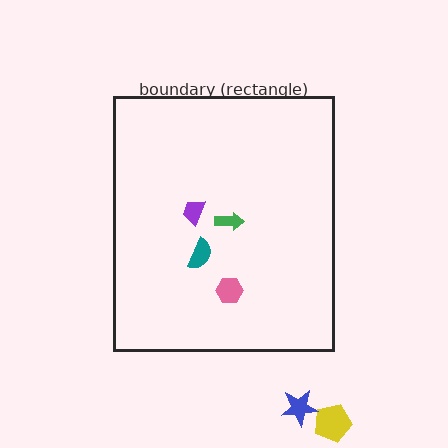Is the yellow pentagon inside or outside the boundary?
Outside.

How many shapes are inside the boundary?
4 inside, 2 outside.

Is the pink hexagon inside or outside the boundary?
Inside.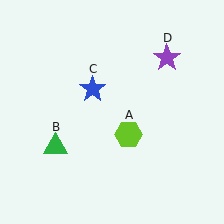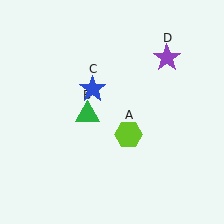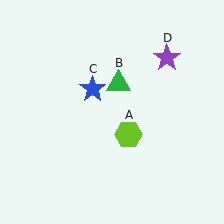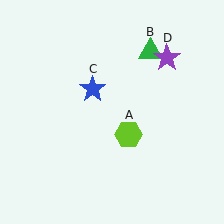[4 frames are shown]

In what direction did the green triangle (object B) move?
The green triangle (object B) moved up and to the right.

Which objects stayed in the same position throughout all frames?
Lime hexagon (object A) and blue star (object C) and purple star (object D) remained stationary.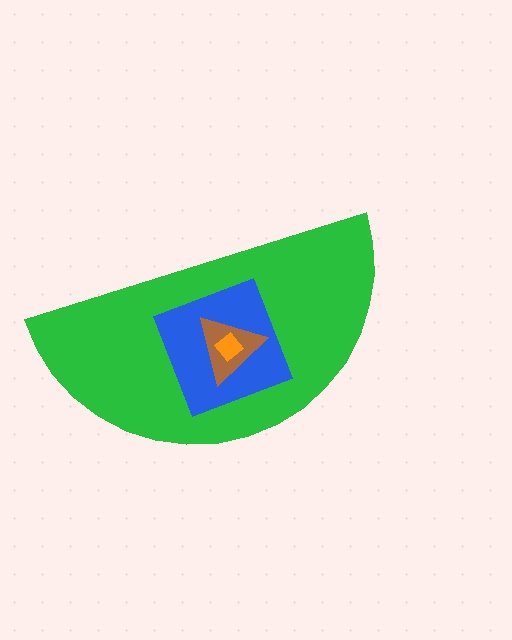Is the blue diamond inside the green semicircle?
Yes.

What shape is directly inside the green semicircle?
The blue diamond.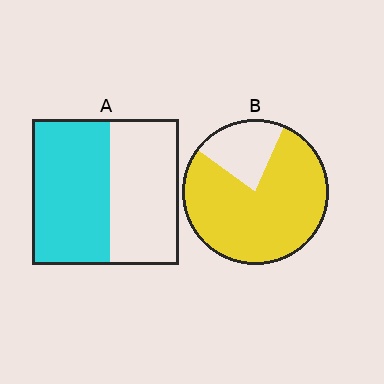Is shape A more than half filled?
Roughly half.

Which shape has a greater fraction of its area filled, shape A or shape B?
Shape B.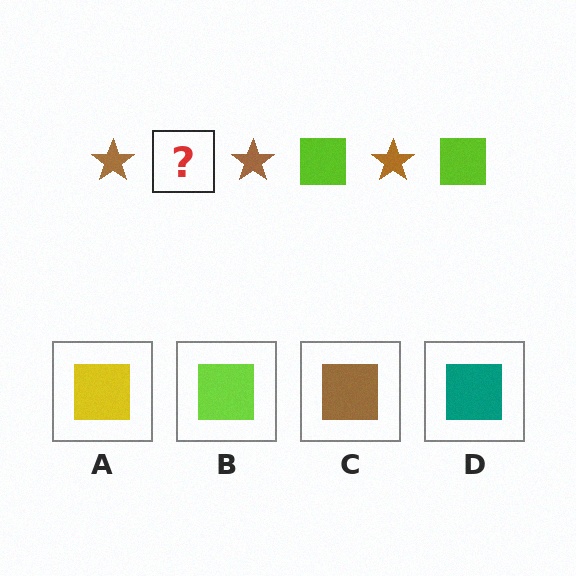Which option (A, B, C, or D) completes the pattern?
B.